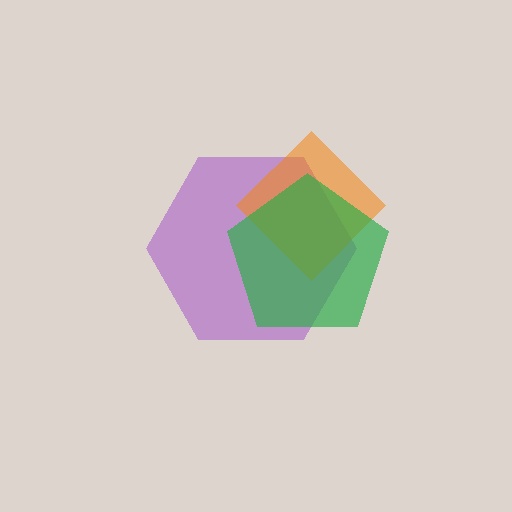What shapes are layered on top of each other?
The layered shapes are: a purple hexagon, an orange diamond, a green pentagon.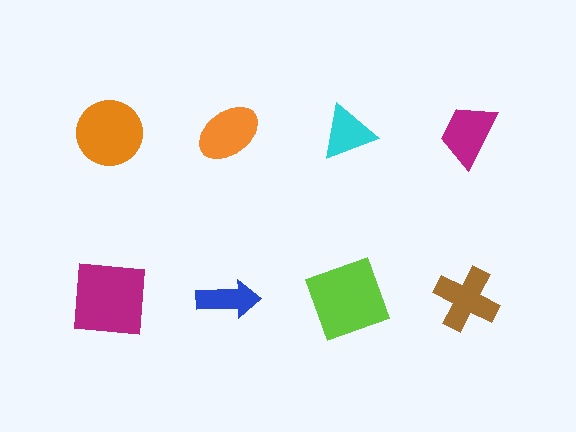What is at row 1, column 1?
An orange circle.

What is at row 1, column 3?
A cyan triangle.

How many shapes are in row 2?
4 shapes.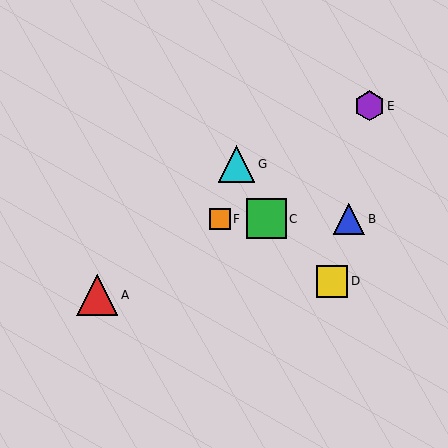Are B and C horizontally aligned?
Yes, both are at y≈219.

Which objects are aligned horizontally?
Objects B, C, F are aligned horizontally.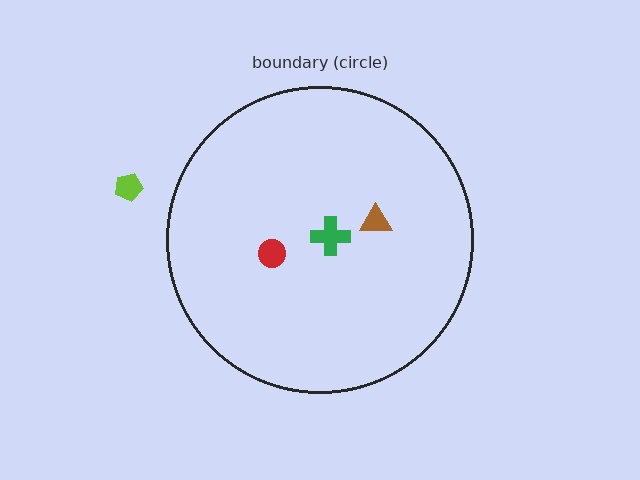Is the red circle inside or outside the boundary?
Inside.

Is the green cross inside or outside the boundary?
Inside.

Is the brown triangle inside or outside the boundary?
Inside.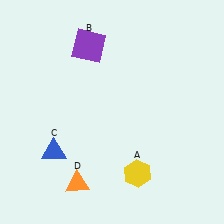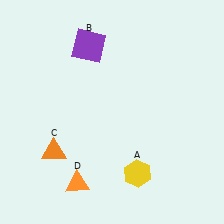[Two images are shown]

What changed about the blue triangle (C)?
In Image 1, C is blue. In Image 2, it changed to orange.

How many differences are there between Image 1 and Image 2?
There is 1 difference between the two images.